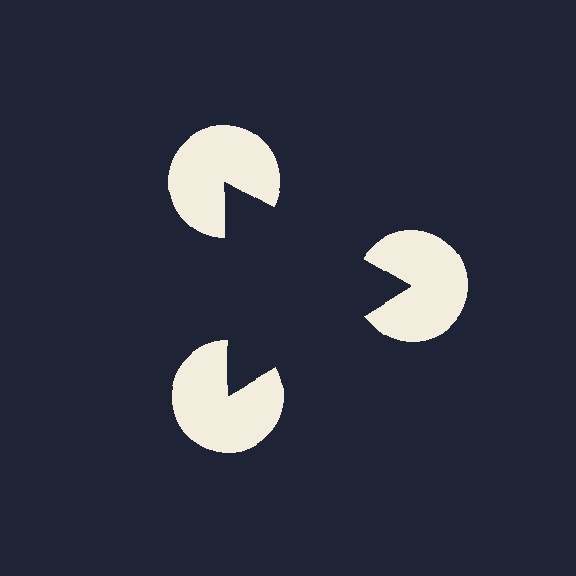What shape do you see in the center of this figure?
An illusory triangle — its edges are inferred from the aligned wedge cuts in the pac-man discs, not physically drawn.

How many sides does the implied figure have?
3 sides.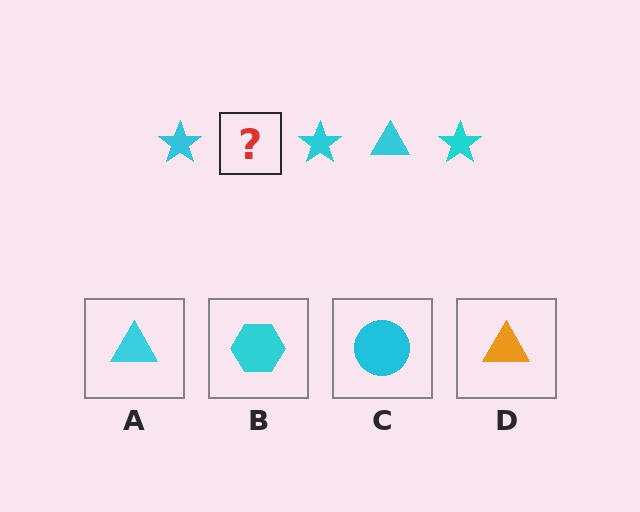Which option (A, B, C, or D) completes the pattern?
A.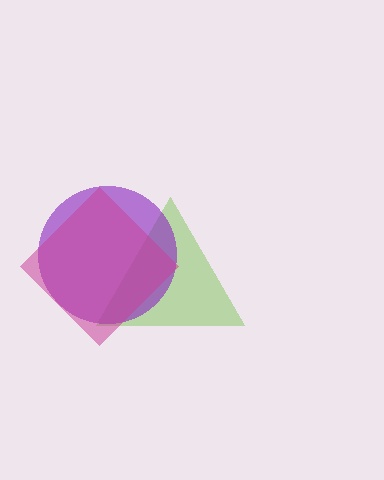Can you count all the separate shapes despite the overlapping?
Yes, there are 3 separate shapes.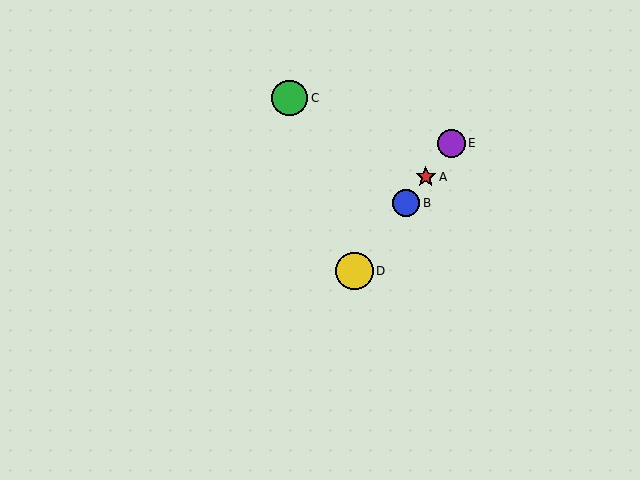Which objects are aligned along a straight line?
Objects A, B, D, E are aligned along a straight line.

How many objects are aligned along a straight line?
4 objects (A, B, D, E) are aligned along a straight line.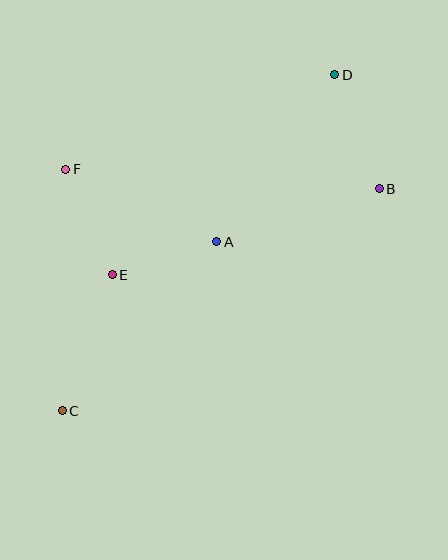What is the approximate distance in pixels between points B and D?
The distance between B and D is approximately 122 pixels.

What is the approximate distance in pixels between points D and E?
The distance between D and E is approximately 299 pixels.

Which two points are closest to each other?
Points A and E are closest to each other.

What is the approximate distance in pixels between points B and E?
The distance between B and E is approximately 280 pixels.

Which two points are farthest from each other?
Points C and D are farthest from each other.